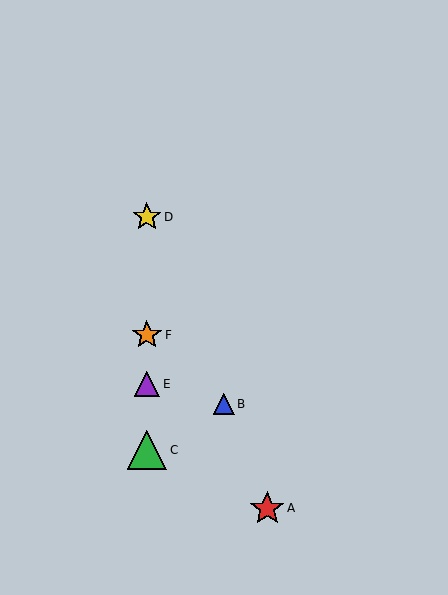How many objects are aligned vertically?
4 objects (C, D, E, F) are aligned vertically.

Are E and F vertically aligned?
Yes, both are at x≈147.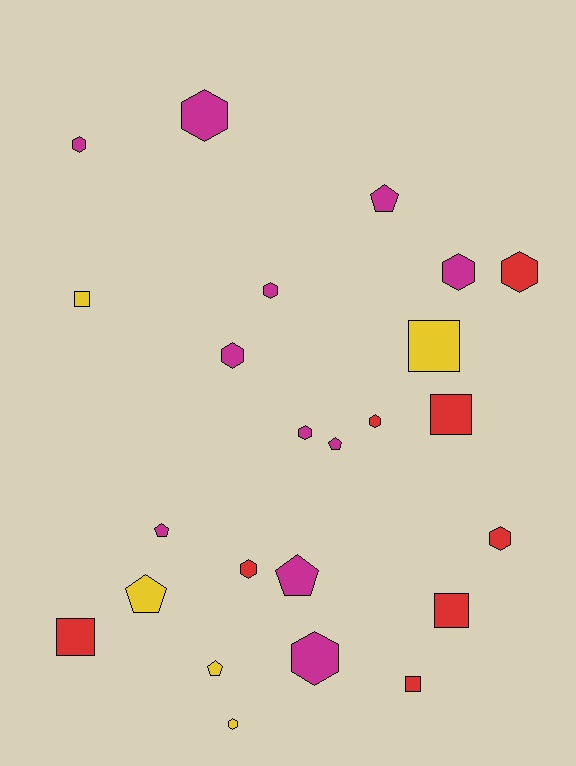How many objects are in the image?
There are 24 objects.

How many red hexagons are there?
There are 4 red hexagons.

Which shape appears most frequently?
Hexagon, with 12 objects.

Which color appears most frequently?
Magenta, with 11 objects.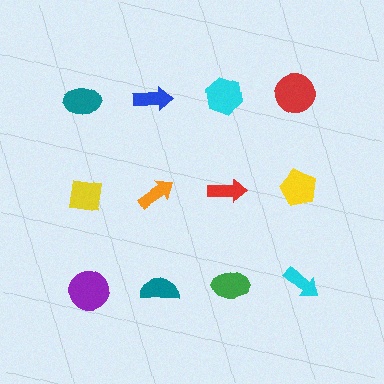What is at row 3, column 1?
A purple circle.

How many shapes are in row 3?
4 shapes.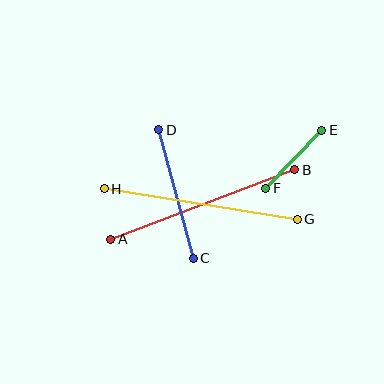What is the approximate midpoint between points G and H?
The midpoint is at approximately (201, 204) pixels.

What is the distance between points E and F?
The distance is approximately 81 pixels.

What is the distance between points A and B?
The distance is approximately 196 pixels.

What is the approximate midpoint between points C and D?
The midpoint is at approximately (176, 194) pixels.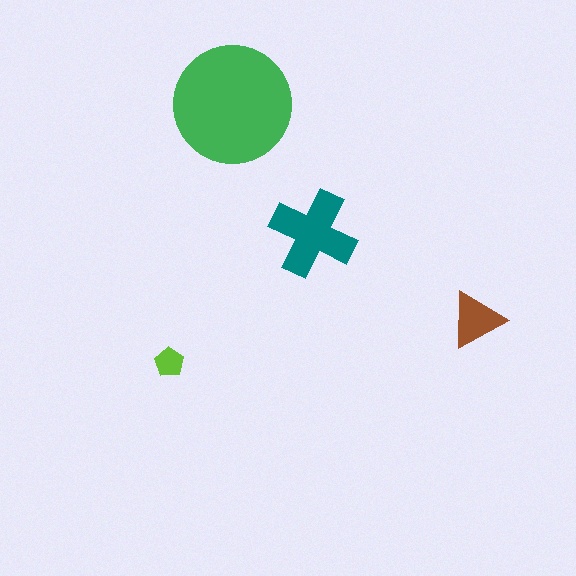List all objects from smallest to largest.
The lime pentagon, the brown triangle, the teal cross, the green circle.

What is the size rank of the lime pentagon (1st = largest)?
4th.